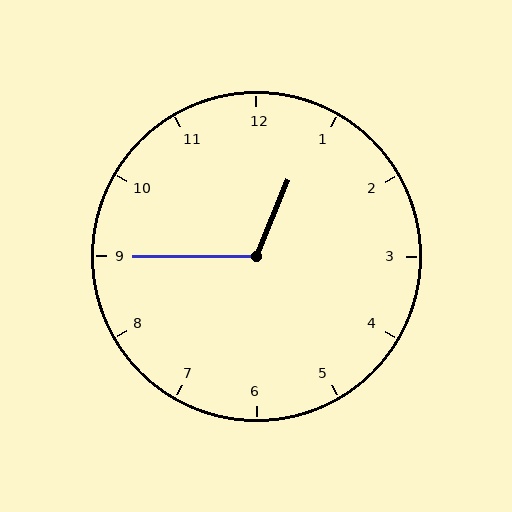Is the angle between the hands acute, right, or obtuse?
It is obtuse.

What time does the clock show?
12:45.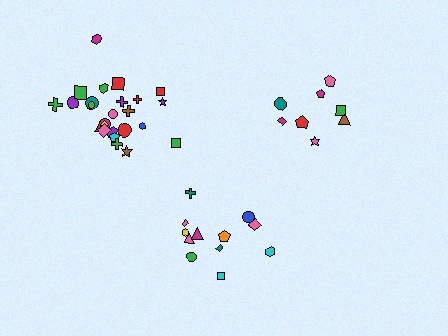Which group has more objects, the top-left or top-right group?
The top-left group.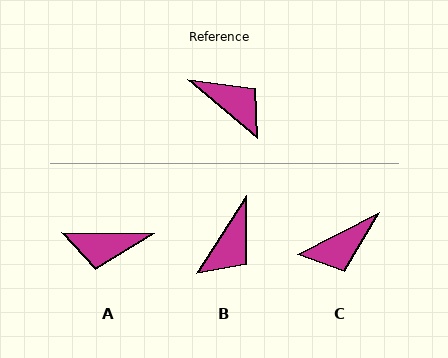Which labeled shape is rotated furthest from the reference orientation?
A, about 140 degrees away.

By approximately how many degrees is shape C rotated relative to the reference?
Approximately 112 degrees clockwise.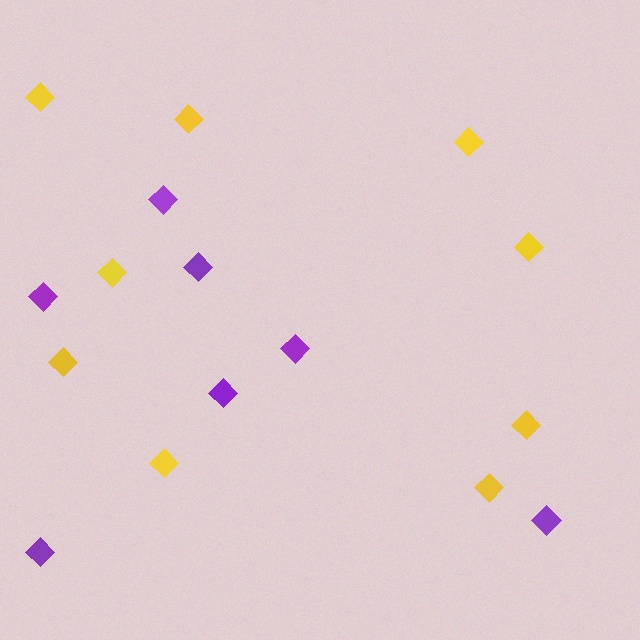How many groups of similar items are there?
There are 2 groups: one group of purple diamonds (7) and one group of yellow diamonds (9).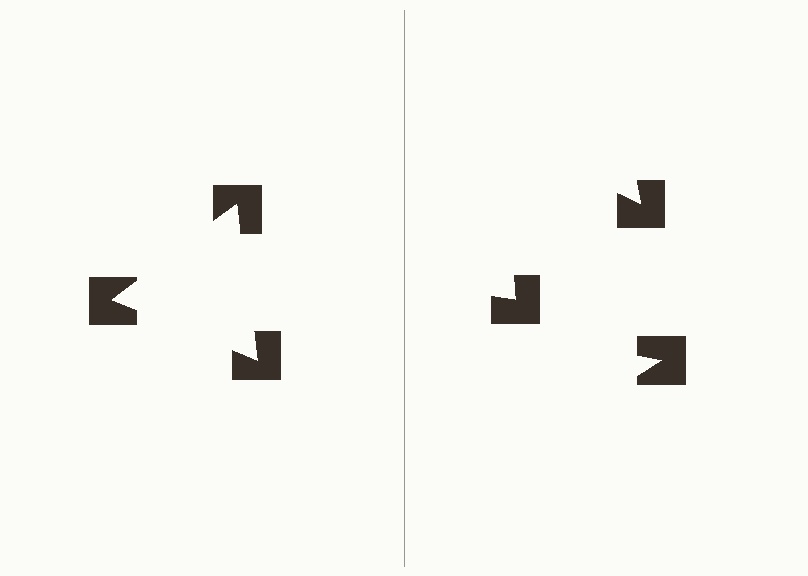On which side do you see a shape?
An illusory triangle appears on the left side. On the right side the wedge cuts are rotated, so no coherent shape forms.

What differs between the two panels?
The notched squares are positioned identically on both sides; only the wedge orientations differ. On the left they align to a triangle; on the right they are misaligned.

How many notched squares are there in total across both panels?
6 — 3 on each side.